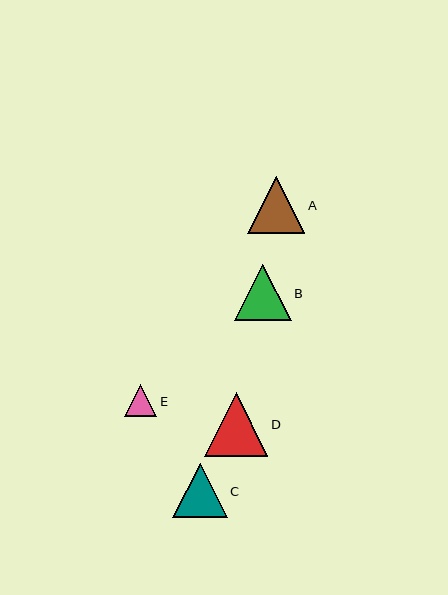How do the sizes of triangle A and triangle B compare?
Triangle A and triangle B are approximately the same size.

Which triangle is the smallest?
Triangle E is the smallest with a size of approximately 32 pixels.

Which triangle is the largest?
Triangle D is the largest with a size of approximately 64 pixels.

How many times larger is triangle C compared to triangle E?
Triangle C is approximately 1.7 times the size of triangle E.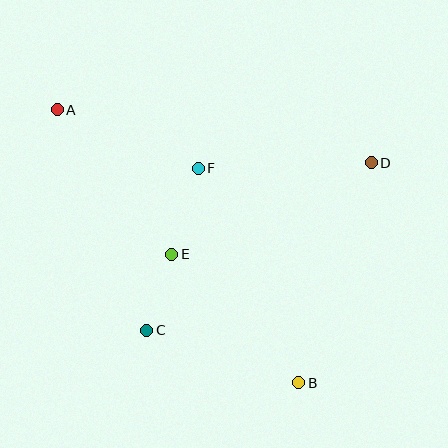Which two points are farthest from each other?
Points A and B are farthest from each other.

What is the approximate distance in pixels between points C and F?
The distance between C and F is approximately 170 pixels.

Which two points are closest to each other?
Points C and E are closest to each other.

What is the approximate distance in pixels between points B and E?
The distance between B and E is approximately 181 pixels.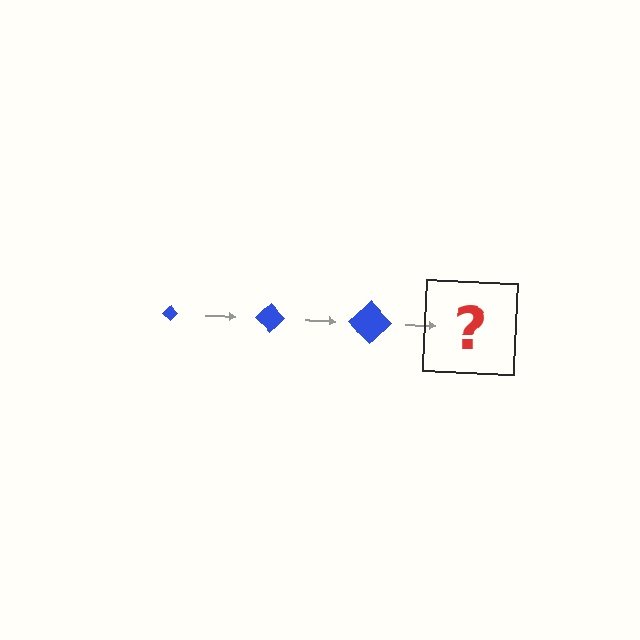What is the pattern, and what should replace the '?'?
The pattern is that the diamond gets progressively larger each step. The '?' should be a blue diamond, larger than the previous one.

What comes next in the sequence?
The next element should be a blue diamond, larger than the previous one.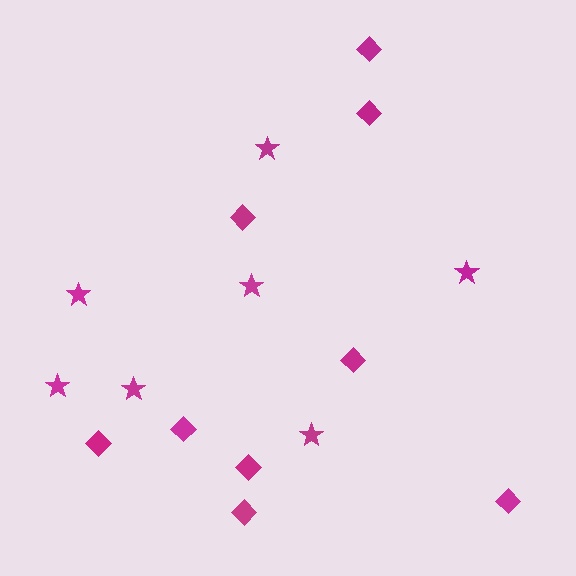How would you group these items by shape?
There are 2 groups: one group of diamonds (9) and one group of stars (7).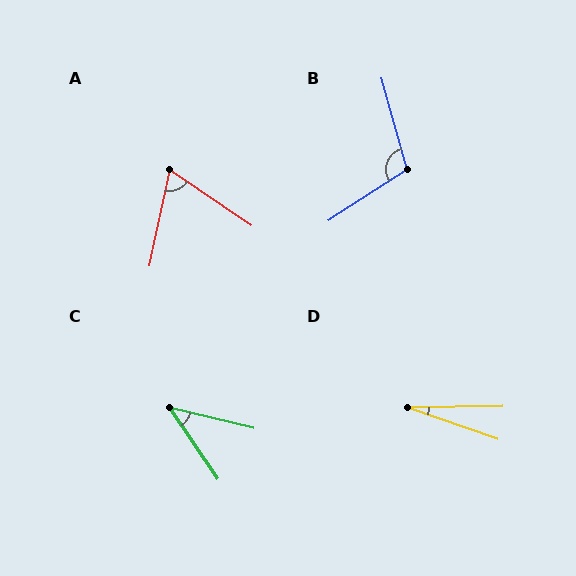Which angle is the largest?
B, at approximately 107 degrees.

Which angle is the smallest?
D, at approximately 20 degrees.